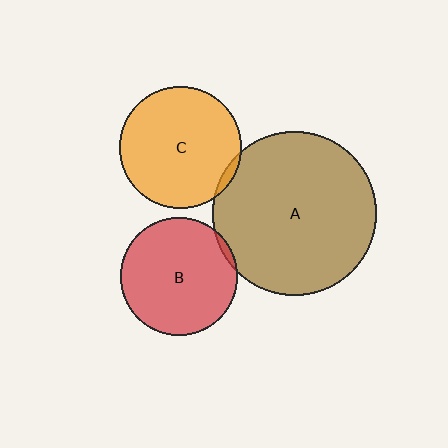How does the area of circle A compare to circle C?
Approximately 1.8 times.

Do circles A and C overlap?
Yes.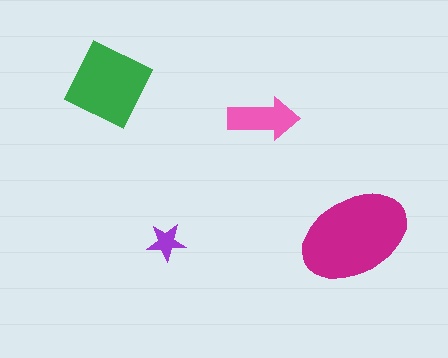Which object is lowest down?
The purple star is bottommost.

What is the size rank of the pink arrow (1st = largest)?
3rd.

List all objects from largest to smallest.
The magenta ellipse, the green diamond, the pink arrow, the purple star.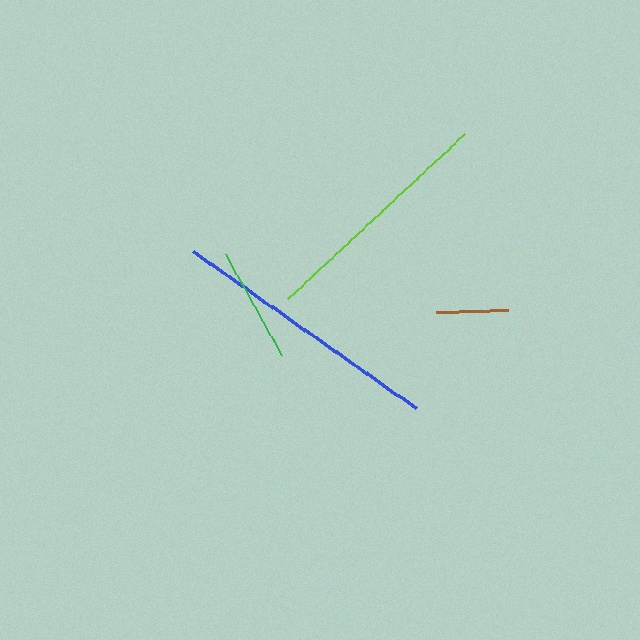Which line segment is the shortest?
The brown line is the shortest at approximately 73 pixels.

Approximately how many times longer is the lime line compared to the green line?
The lime line is approximately 2.1 times the length of the green line.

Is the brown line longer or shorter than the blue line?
The blue line is longer than the brown line.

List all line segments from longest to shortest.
From longest to shortest: blue, lime, green, brown.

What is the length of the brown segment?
The brown segment is approximately 73 pixels long.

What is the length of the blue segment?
The blue segment is approximately 273 pixels long.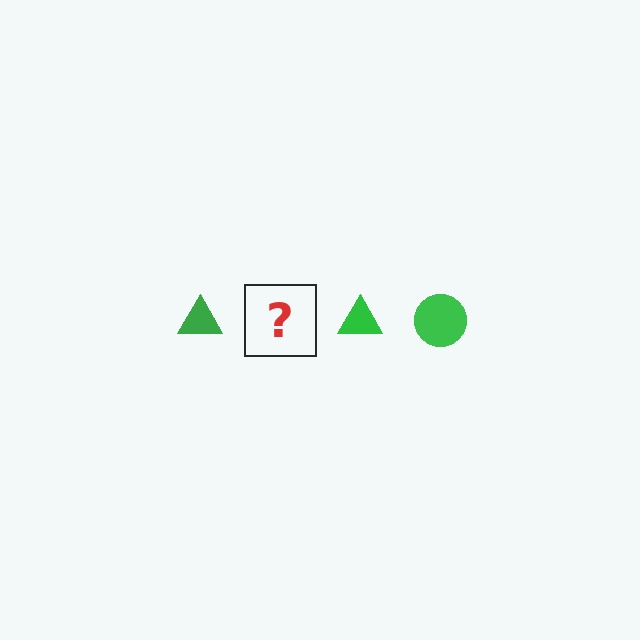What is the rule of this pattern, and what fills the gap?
The rule is that the pattern cycles through triangle, circle shapes in green. The gap should be filled with a green circle.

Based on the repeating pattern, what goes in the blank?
The blank should be a green circle.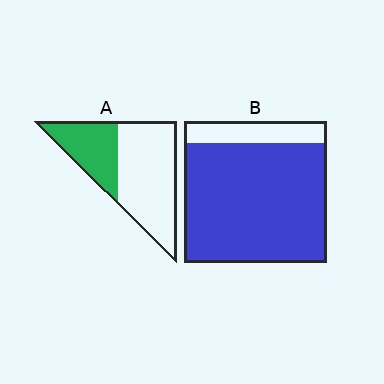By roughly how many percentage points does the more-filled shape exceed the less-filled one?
By roughly 50 percentage points (B over A).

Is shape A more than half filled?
No.